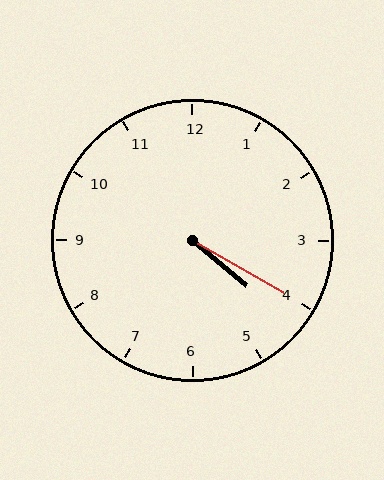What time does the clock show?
4:20.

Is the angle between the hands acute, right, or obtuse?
It is acute.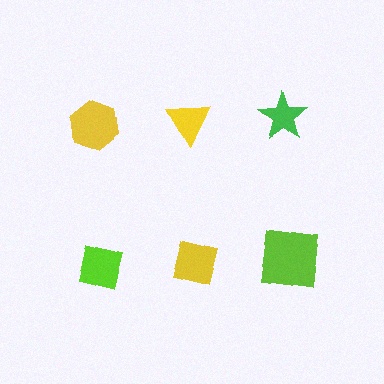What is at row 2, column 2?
A yellow square.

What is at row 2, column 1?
A lime square.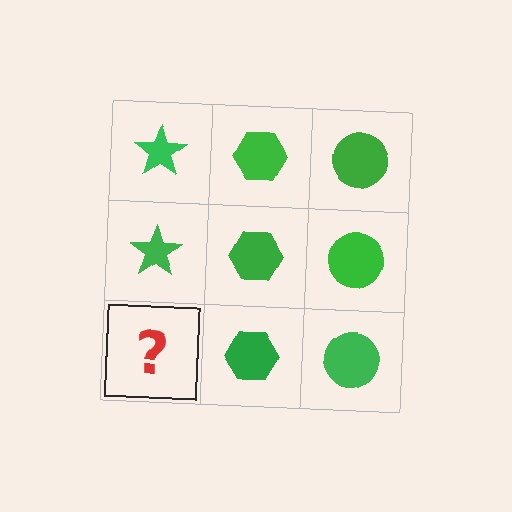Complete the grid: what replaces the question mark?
The question mark should be replaced with a green star.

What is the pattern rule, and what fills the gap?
The rule is that each column has a consistent shape. The gap should be filled with a green star.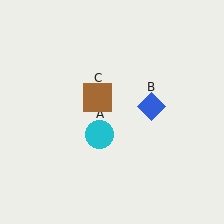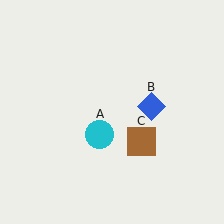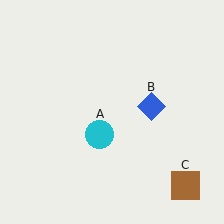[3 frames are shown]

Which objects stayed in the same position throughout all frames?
Cyan circle (object A) and blue diamond (object B) remained stationary.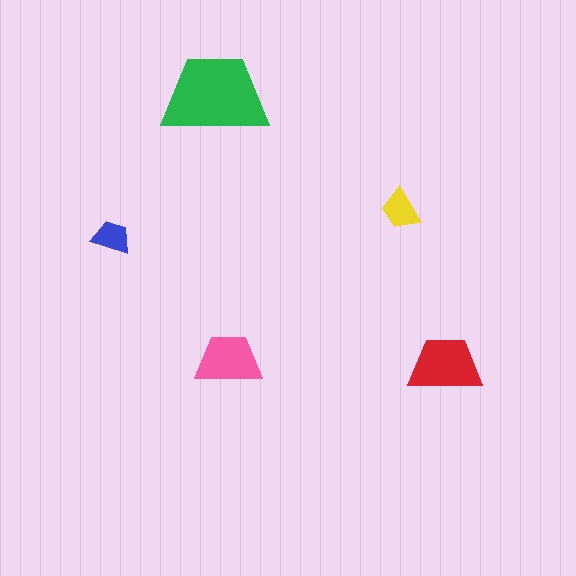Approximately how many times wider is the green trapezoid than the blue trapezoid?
About 3 times wider.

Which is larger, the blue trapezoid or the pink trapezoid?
The pink one.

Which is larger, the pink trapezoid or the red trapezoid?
The red one.